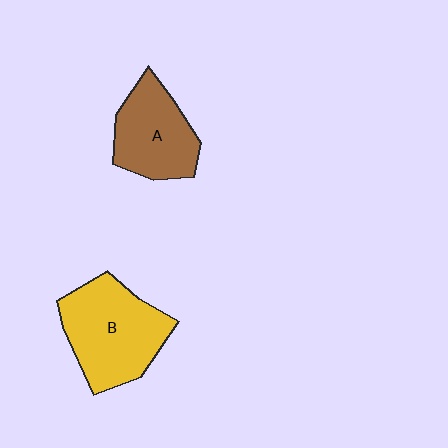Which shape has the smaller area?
Shape A (brown).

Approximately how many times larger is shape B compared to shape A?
Approximately 1.3 times.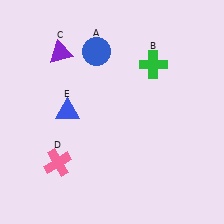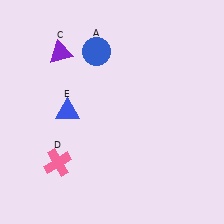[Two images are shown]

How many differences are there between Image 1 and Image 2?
There is 1 difference between the two images.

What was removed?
The green cross (B) was removed in Image 2.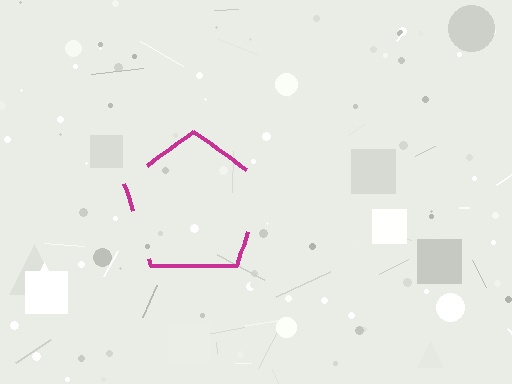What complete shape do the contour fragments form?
The contour fragments form a pentagon.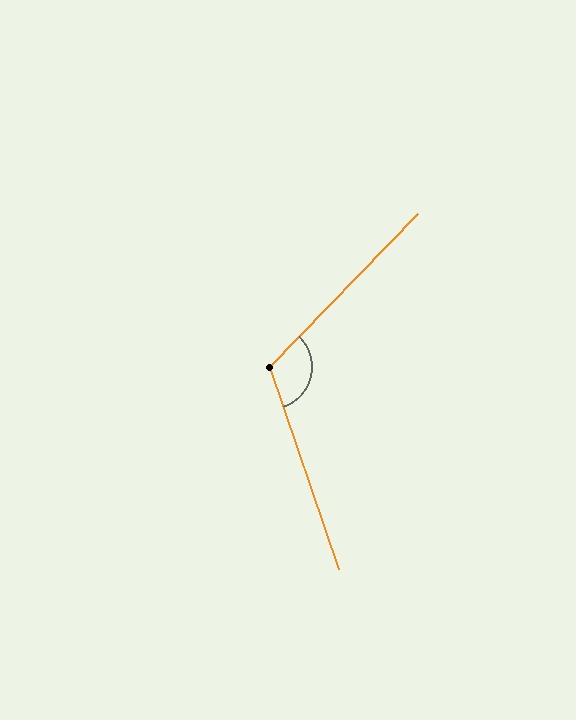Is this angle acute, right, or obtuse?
It is obtuse.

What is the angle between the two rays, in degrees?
Approximately 117 degrees.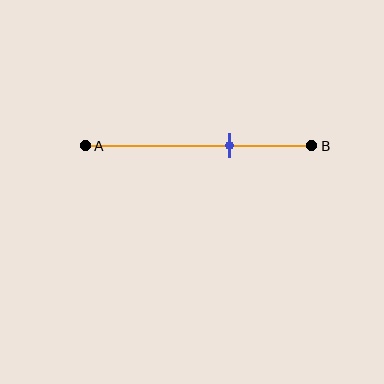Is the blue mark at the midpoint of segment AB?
No, the mark is at about 65% from A, not at the 50% midpoint.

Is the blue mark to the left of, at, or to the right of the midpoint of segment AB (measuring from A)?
The blue mark is to the right of the midpoint of segment AB.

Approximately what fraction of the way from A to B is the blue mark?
The blue mark is approximately 65% of the way from A to B.